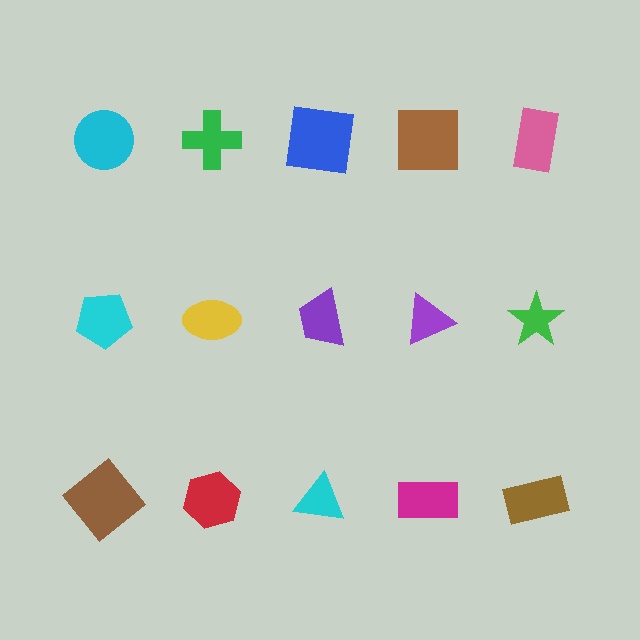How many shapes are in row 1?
5 shapes.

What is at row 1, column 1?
A cyan circle.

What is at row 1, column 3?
A blue square.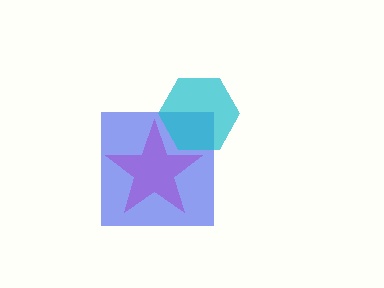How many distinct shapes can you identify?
There are 3 distinct shapes: a blue square, a cyan hexagon, a purple star.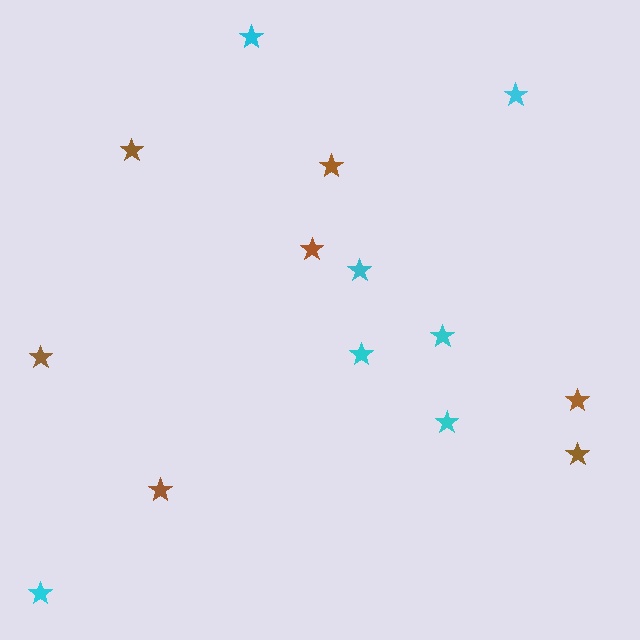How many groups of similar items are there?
There are 2 groups: one group of brown stars (7) and one group of cyan stars (7).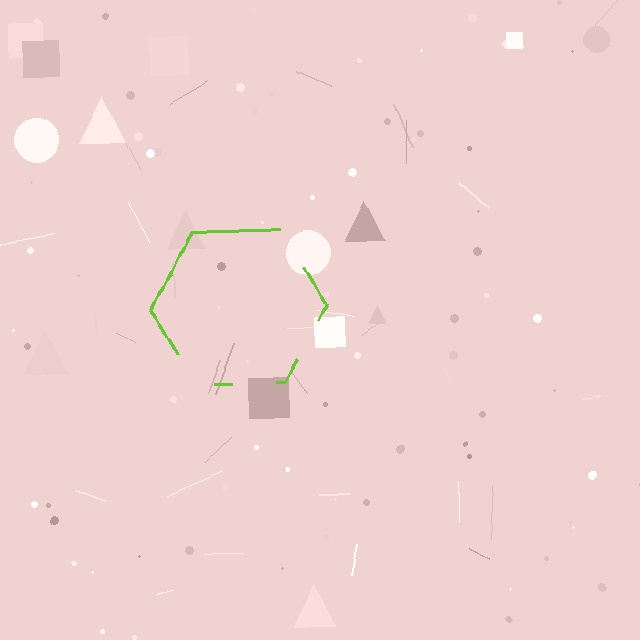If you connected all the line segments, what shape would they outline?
They would outline a hexagon.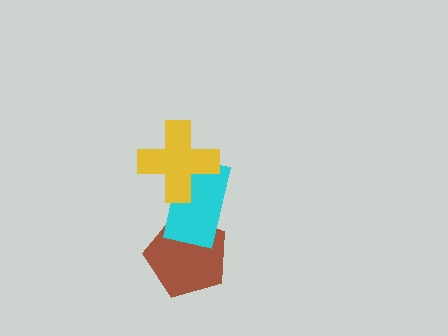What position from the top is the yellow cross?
The yellow cross is 1st from the top.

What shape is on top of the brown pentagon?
The cyan rectangle is on top of the brown pentagon.